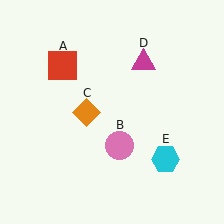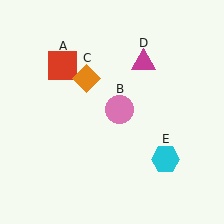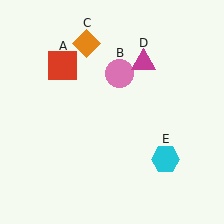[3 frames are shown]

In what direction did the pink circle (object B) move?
The pink circle (object B) moved up.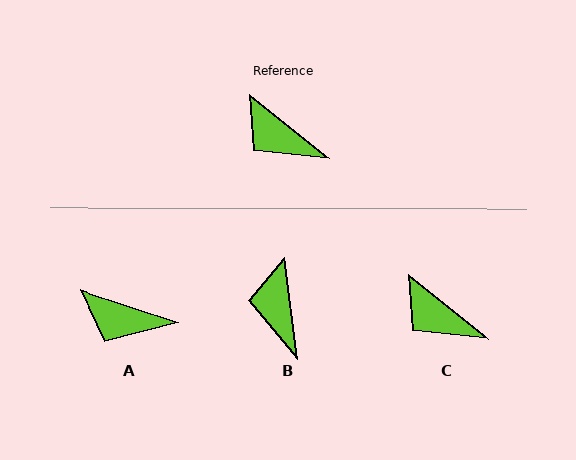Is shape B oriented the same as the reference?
No, it is off by about 44 degrees.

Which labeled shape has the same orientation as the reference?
C.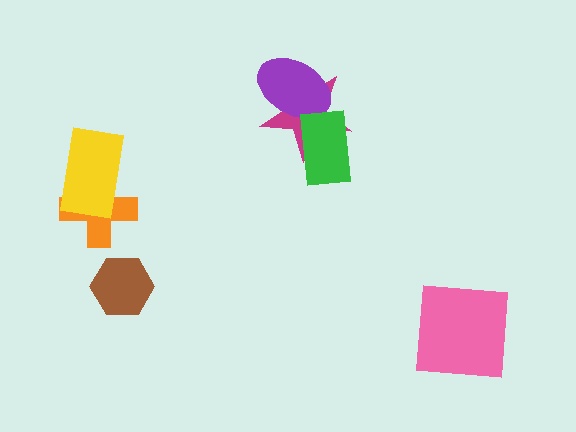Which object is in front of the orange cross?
The yellow rectangle is in front of the orange cross.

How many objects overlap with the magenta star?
2 objects overlap with the magenta star.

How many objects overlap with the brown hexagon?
0 objects overlap with the brown hexagon.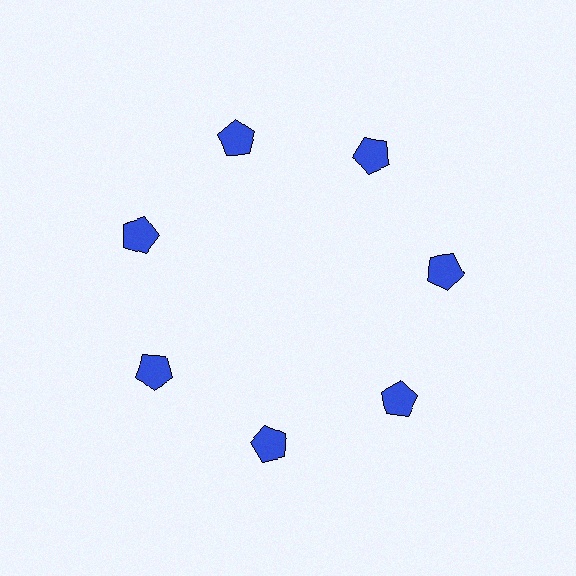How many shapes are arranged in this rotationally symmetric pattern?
There are 7 shapes, arranged in 7 groups of 1.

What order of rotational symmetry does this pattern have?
This pattern has 7-fold rotational symmetry.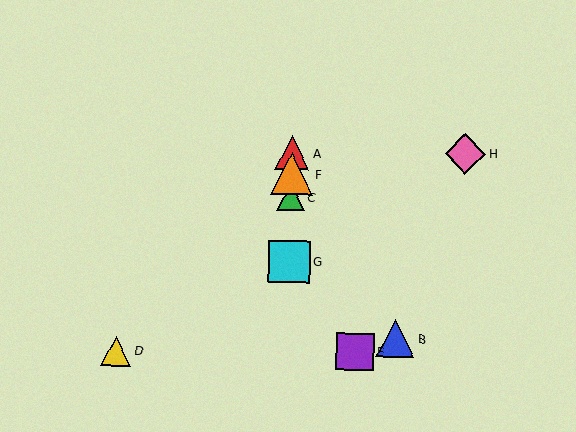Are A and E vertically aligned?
No, A is at x≈292 and E is at x≈355.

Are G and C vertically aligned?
Yes, both are at x≈289.